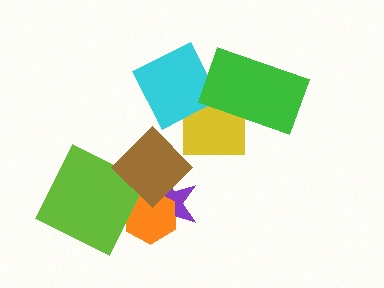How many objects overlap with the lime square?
2 objects overlap with the lime square.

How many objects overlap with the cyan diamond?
2 objects overlap with the cyan diamond.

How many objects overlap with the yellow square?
2 objects overlap with the yellow square.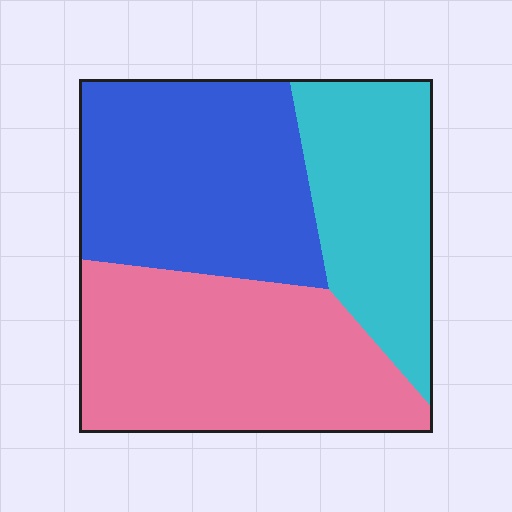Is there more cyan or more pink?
Pink.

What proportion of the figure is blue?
Blue takes up about three eighths (3/8) of the figure.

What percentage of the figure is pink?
Pink takes up between a quarter and a half of the figure.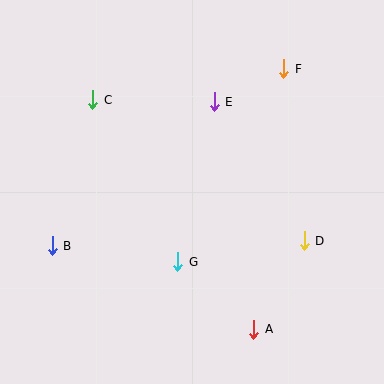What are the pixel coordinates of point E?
Point E is at (214, 102).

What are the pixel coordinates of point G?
Point G is at (178, 262).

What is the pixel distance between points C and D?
The distance between C and D is 254 pixels.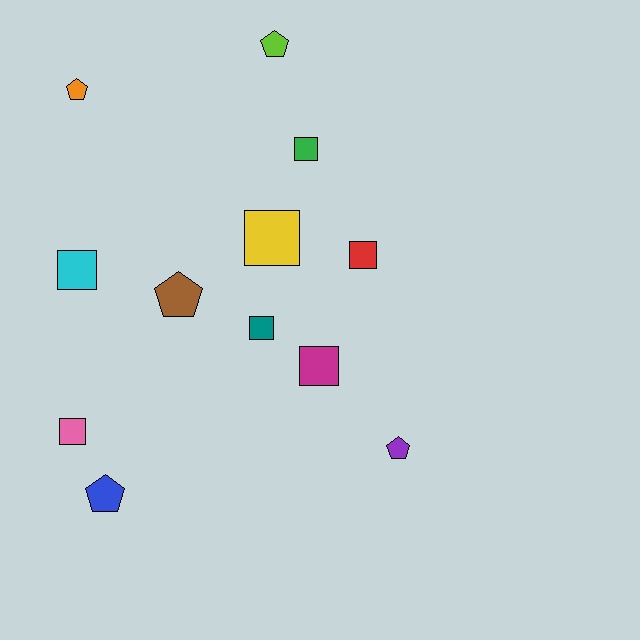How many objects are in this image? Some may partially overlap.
There are 12 objects.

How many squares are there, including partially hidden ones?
There are 7 squares.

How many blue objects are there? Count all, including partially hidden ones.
There is 1 blue object.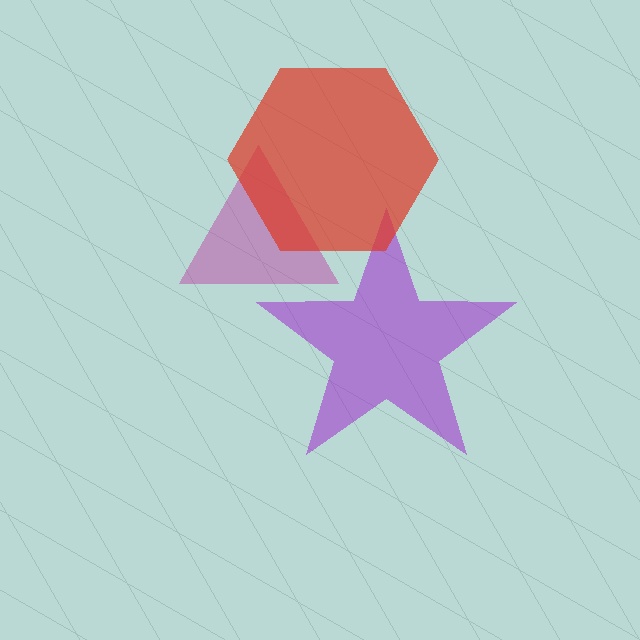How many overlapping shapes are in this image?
There are 3 overlapping shapes in the image.